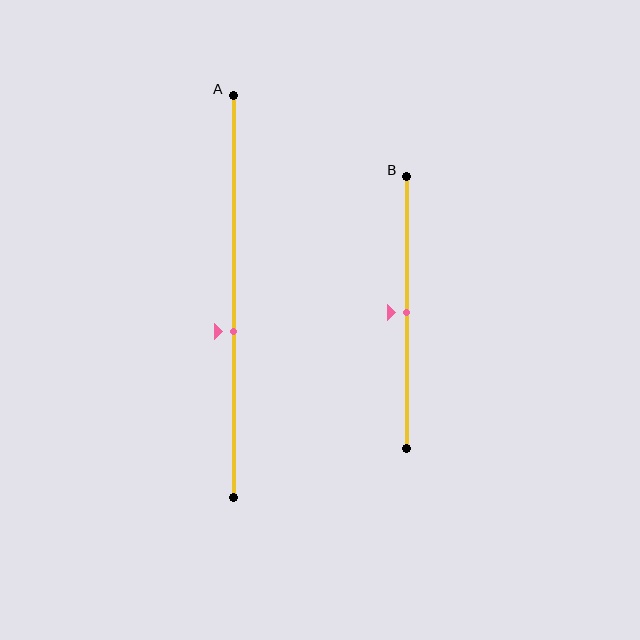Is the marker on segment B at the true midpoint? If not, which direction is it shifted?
Yes, the marker on segment B is at the true midpoint.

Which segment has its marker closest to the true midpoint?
Segment B has its marker closest to the true midpoint.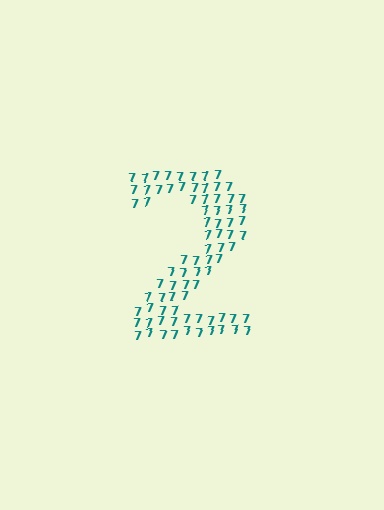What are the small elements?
The small elements are digit 7's.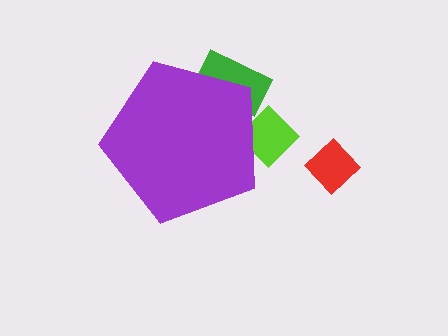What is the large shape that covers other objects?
A purple pentagon.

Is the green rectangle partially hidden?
Yes, the green rectangle is partially hidden behind the purple pentagon.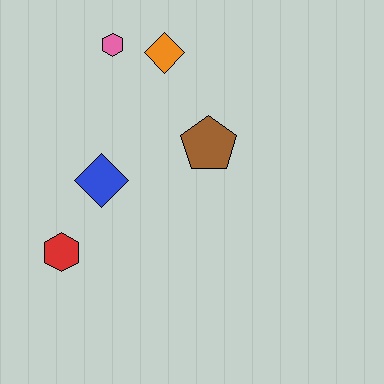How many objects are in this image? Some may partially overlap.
There are 5 objects.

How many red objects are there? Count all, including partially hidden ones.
There is 1 red object.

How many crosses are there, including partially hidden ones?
There are no crosses.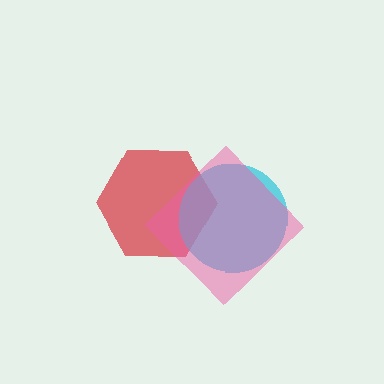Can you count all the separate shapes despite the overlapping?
Yes, there are 3 separate shapes.